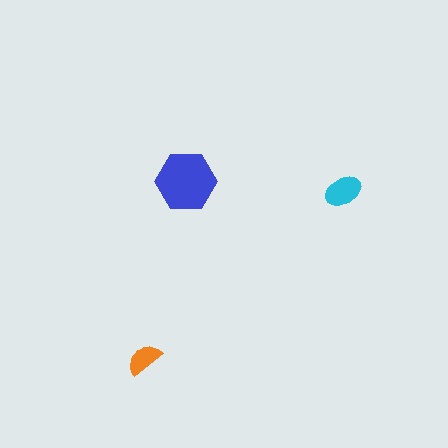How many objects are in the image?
There are 3 objects in the image.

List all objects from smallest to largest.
The orange semicircle, the cyan ellipse, the blue hexagon.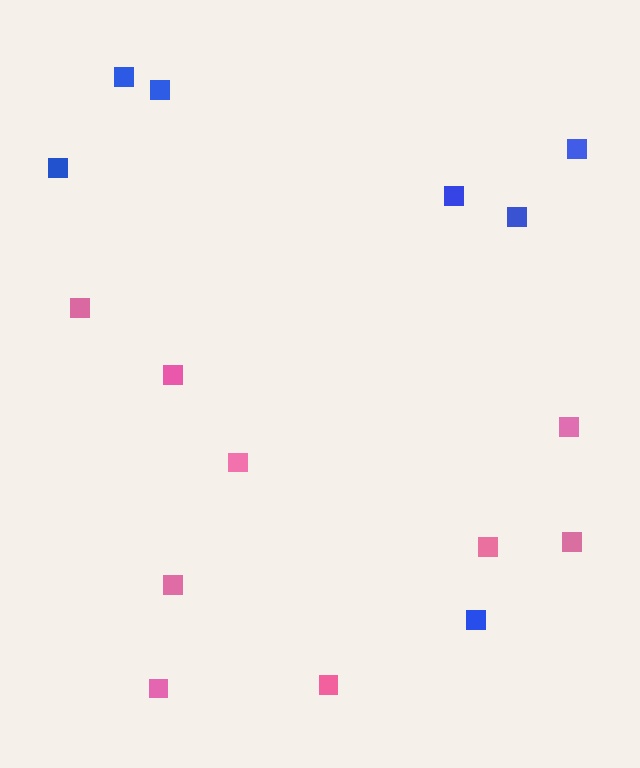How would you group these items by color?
There are 2 groups: one group of pink squares (9) and one group of blue squares (7).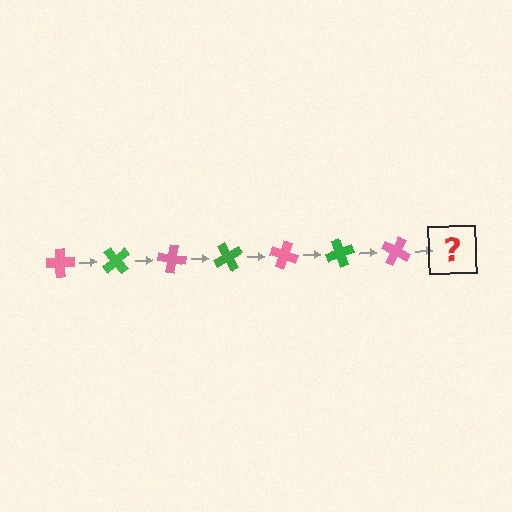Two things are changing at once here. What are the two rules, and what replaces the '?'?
The two rules are that it rotates 50 degrees each step and the color cycles through pink and green. The '?' should be a green cross, rotated 350 degrees from the start.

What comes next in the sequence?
The next element should be a green cross, rotated 350 degrees from the start.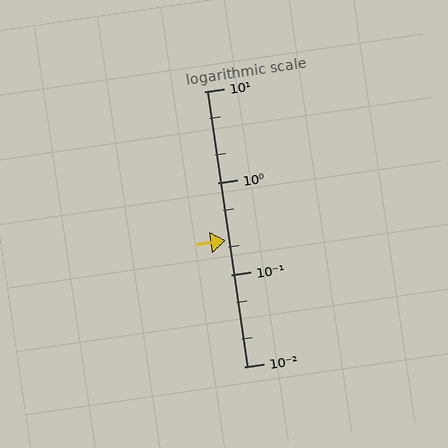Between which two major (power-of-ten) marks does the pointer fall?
The pointer is between 0.1 and 1.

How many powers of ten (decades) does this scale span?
The scale spans 3 decades, from 0.01 to 10.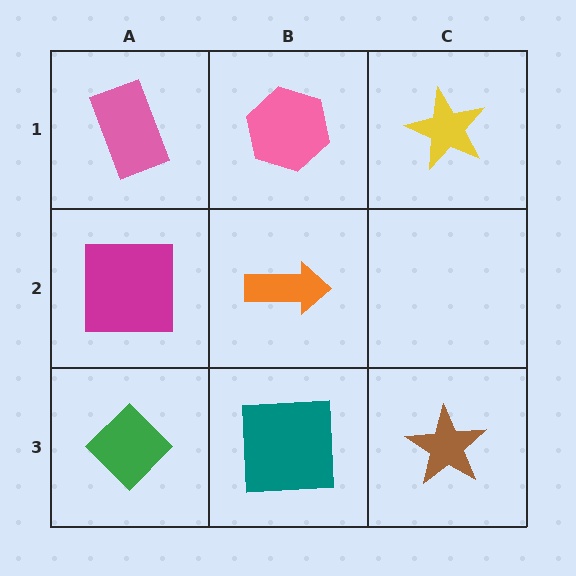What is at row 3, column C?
A brown star.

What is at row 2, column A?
A magenta square.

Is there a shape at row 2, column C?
No, that cell is empty.